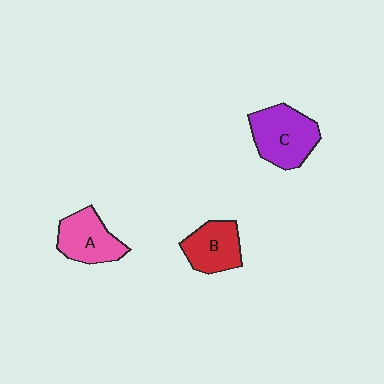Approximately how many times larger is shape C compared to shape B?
Approximately 1.3 times.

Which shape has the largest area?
Shape C (purple).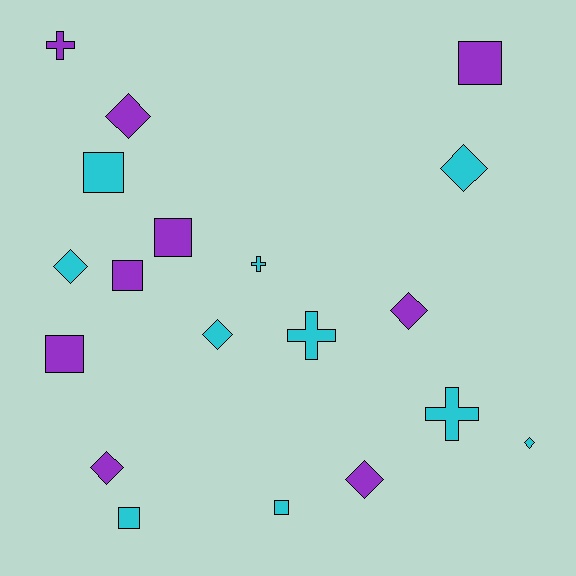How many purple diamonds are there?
There are 4 purple diamonds.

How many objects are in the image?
There are 19 objects.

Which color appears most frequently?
Cyan, with 10 objects.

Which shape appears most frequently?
Diamond, with 8 objects.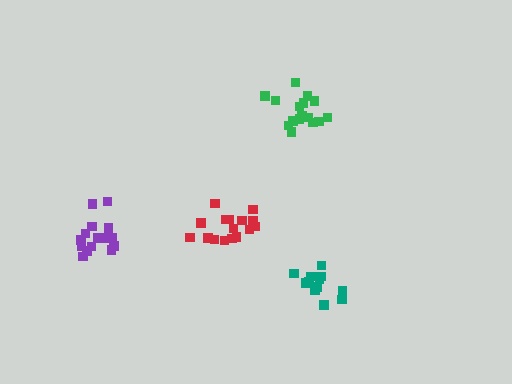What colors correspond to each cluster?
The clusters are colored: red, teal, purple, green.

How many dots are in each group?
Group 1: 16 dots, Group 2: 12 dots, Group 3: 15 dots, Group 4: 16 dots (59 total).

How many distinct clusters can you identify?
There are 4 distinct clusters.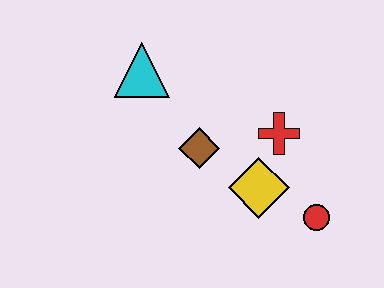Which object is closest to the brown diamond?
The yellow diamond is closest to the brown diamond.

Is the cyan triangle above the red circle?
Yes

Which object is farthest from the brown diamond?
The red circle is farthest from the brown diamond.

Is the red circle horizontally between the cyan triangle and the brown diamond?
No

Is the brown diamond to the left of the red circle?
Yes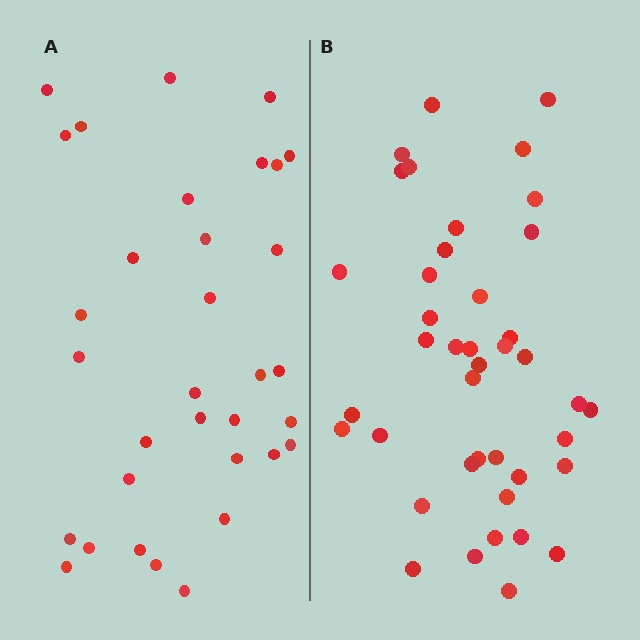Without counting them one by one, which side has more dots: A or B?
Region B (the right region) has more dots.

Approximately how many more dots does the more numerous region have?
Region B has roughly 8 or so more dots than region A.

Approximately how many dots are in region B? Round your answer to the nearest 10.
About 40 dots. (The exact count is 41, which rounds to 40.)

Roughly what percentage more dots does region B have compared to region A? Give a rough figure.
About 25% more.